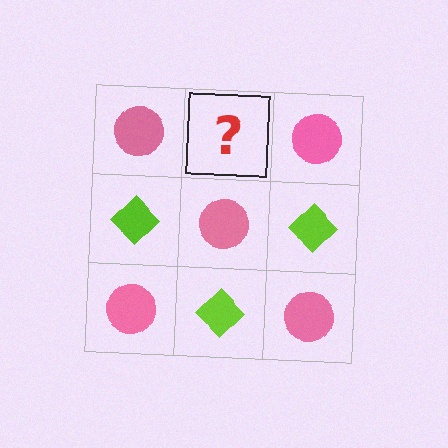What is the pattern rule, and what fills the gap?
The rule is that it alternates pink circle and lime diamond in a checkerboard pattern. The gap should be filled with a lime diamond.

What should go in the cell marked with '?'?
The missing cell should contain a lime diamond.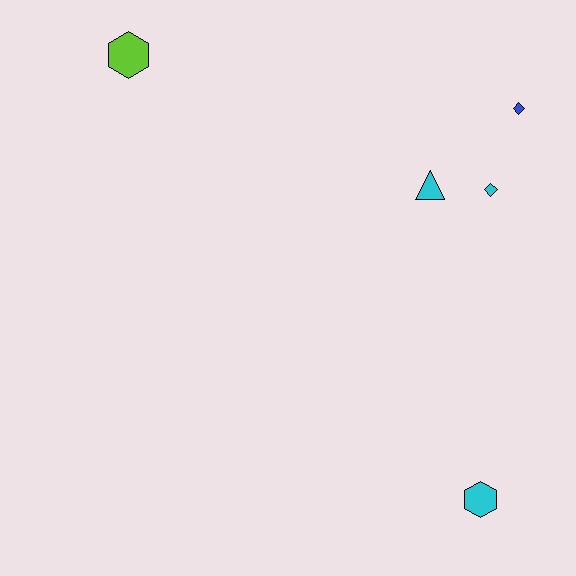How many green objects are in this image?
There are no green objects.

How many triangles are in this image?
There is 1 triangle.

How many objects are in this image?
There are 5 objects.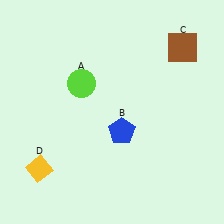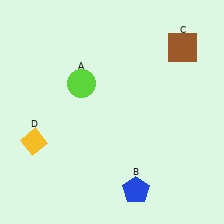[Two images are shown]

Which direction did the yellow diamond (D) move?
The yellow diamond (D) moved up.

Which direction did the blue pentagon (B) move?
The blue pentagon (B) moved down.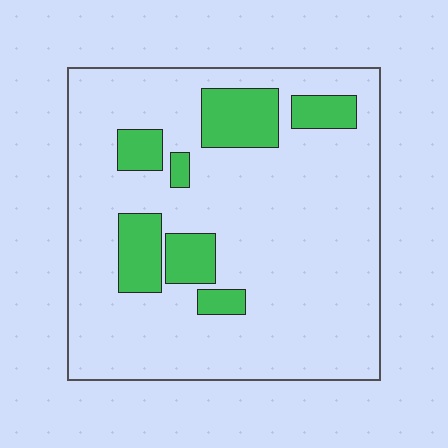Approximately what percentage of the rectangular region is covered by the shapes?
Approximately 15%.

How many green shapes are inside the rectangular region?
7.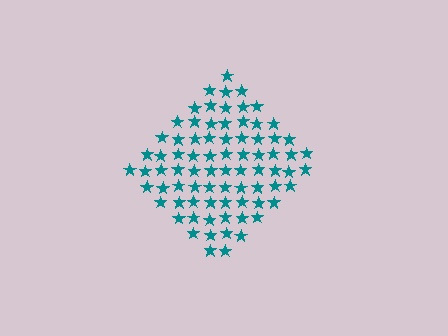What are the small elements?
The small elements are stars.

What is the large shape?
The large shape is a diamond.